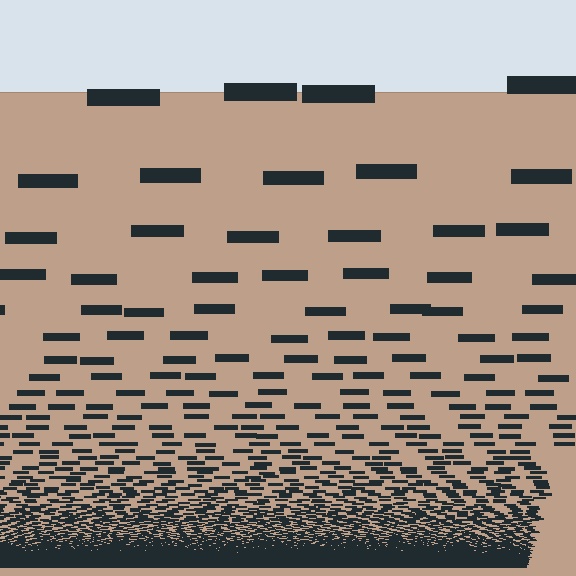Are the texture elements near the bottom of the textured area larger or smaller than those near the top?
Smaller. The gradient is inverted — elements near the bottom are smaller and denser.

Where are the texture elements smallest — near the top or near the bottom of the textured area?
Near the bottom.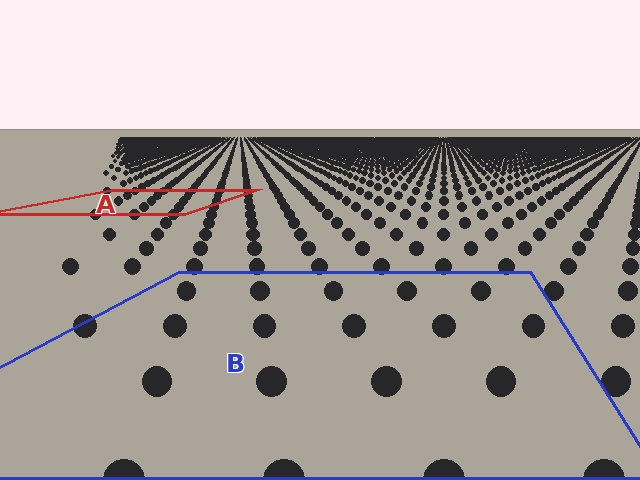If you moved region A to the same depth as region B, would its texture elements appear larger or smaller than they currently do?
They would appear larger. At a closer depth, the same texture elements are projected at a bigger on-screen size.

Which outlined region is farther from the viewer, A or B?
Region A is farther from the viewer — the texture elements inside it appear smaller and more densely packed.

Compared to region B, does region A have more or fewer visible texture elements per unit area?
Region A has more texture elements per unit area — they are packed more densely because it is farther away.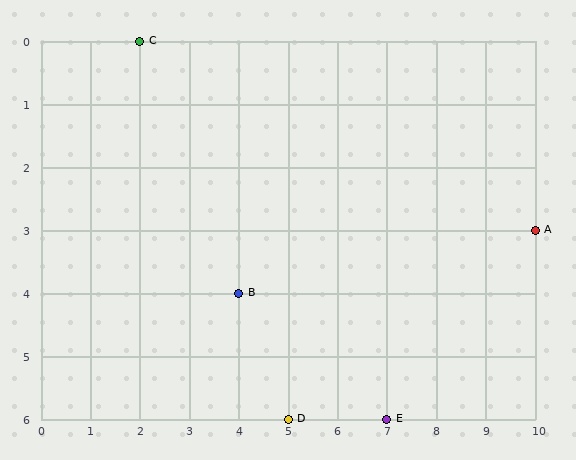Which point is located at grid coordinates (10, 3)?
Point A is at (10, 3).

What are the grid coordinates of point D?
Point D is at grid coordinates (5, 6).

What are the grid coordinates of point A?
Point A is at grid coordinates (10, 3).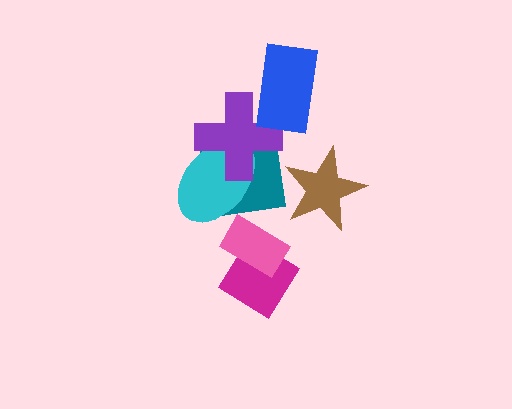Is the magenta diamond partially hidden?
Yes, it is partially covered by another shape.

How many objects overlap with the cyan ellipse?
2 objects overlap with the cyan ellipse.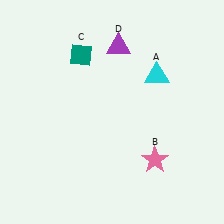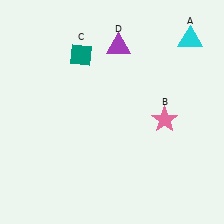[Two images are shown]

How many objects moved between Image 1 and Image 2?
2 objects moved between the two images.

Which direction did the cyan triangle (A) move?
The cyan triangle (A) moved up.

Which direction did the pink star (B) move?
The pink star (B) moved up.